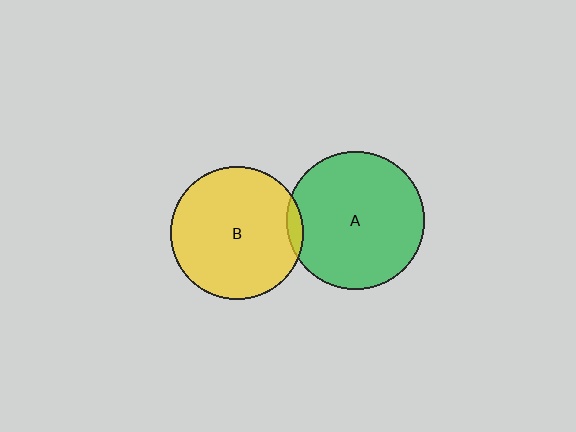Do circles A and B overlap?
Yes.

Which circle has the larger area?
Circle A (green).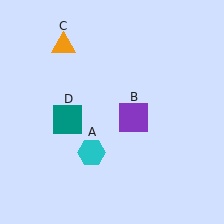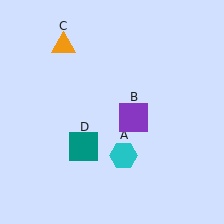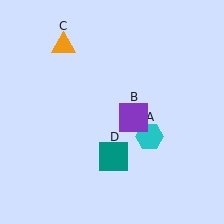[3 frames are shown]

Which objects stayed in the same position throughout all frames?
Purple square (object B) and orange triangle (object C) remained stationary.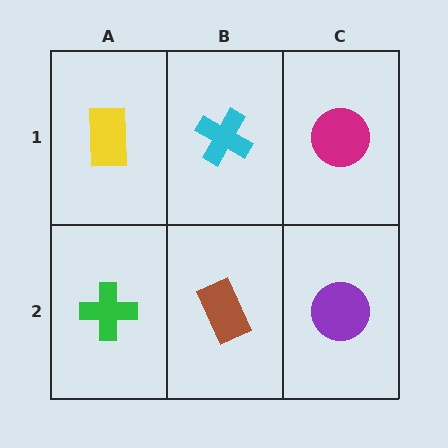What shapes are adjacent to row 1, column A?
A green cross (row 2, column A), a cyan cross (row 1, column B).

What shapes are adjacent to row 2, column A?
A yellow rectangle (row 1, column A), a brown rectangle (row 2, column B).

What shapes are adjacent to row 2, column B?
A cyan cross (row 1, column B), a green cross (row 2, column A), a purple circle (row 2, column C).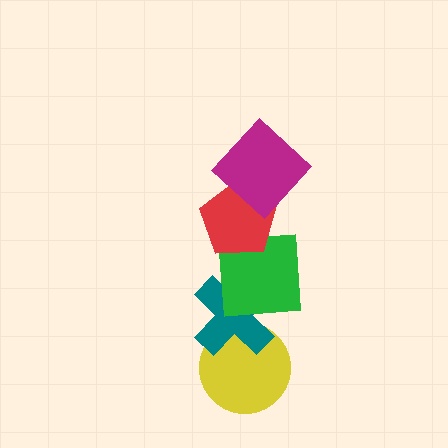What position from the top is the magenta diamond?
The magenta diamond is 1st from the top.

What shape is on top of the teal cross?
The green square is on top of the teal cross.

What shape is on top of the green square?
The red pentagon is on top of the green square.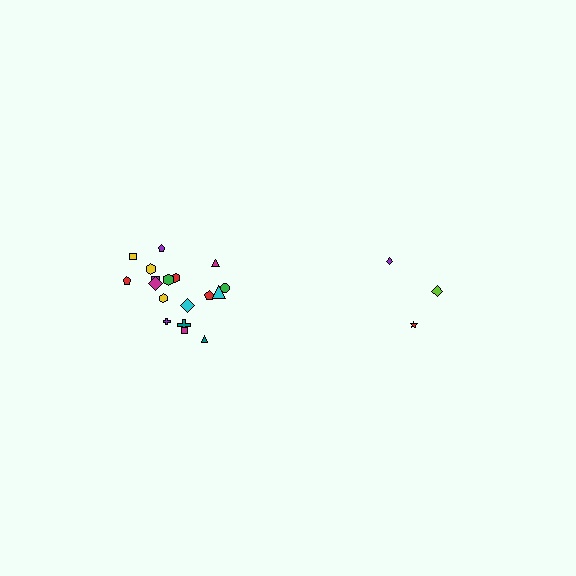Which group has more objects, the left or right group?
The left group.